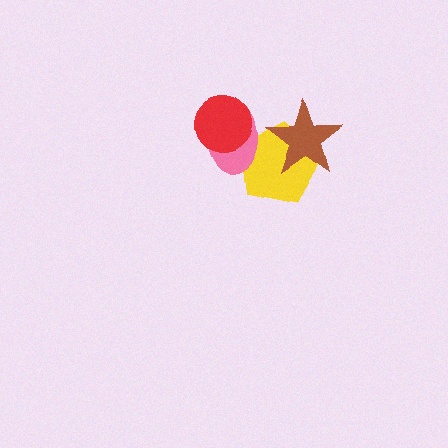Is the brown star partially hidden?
No, no other shape covers it.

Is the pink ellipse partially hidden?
Yes, it is partially covered by another shape.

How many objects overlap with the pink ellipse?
2 objects overlap with the pink ellipse.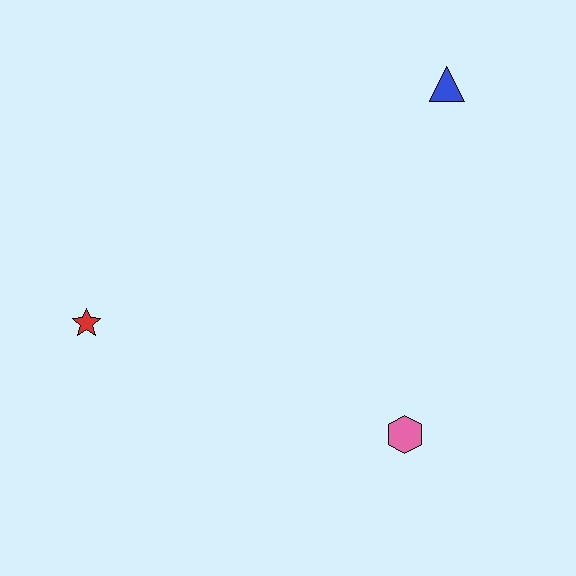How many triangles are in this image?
There is 1 triangle.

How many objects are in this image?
There are 3 objects.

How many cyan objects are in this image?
There are no cyan objects.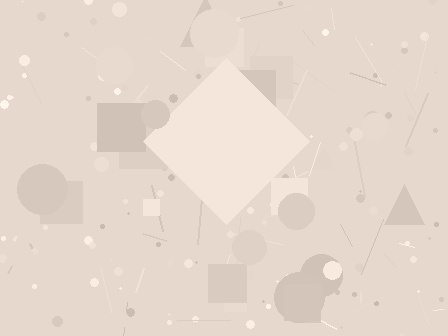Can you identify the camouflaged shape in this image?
The camouflaged shape is a diamond.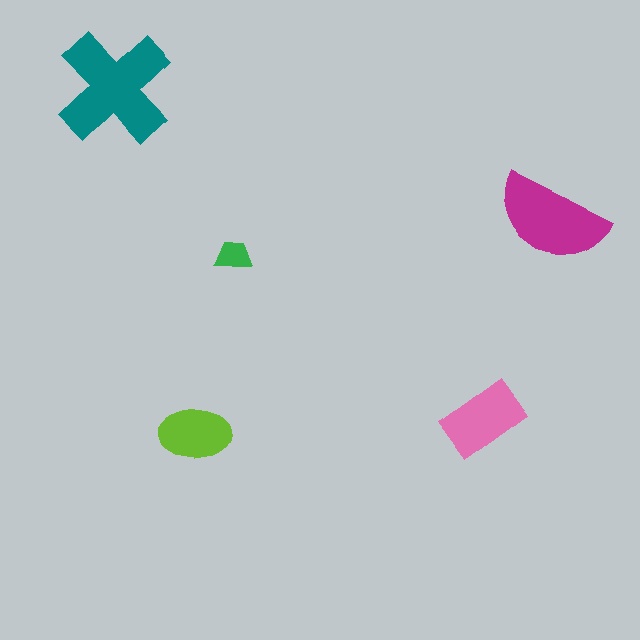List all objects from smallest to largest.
The green trapezoid, the lime ellipse, the pink rectangle, the magenta semicircle, the teal cross.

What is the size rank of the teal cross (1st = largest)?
1st.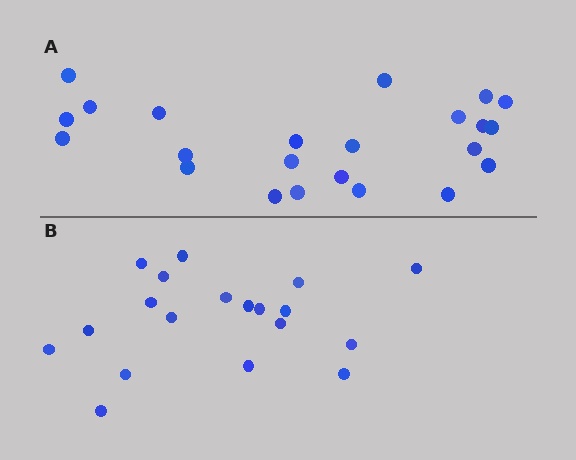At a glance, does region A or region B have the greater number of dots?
Region A (the top region) has more dots.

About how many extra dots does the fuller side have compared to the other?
Region A has about 4 more dots than region B.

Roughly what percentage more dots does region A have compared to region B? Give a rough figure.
About 20% more.